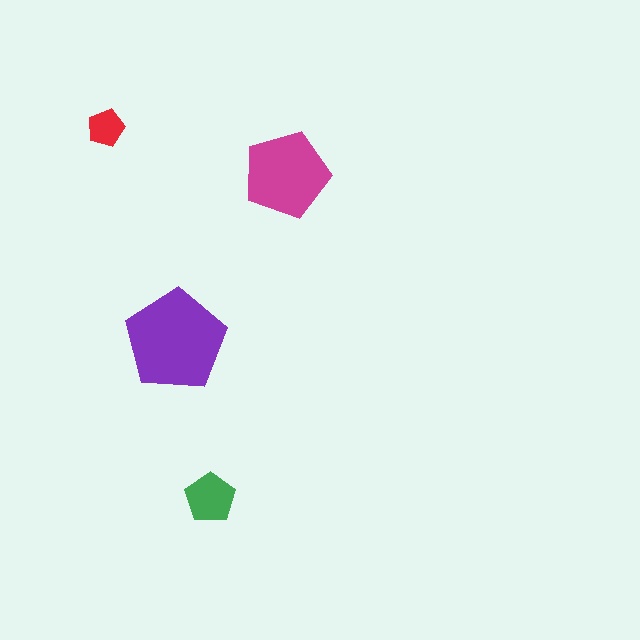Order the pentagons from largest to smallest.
the purple one, the magenta one, the green one, the red one.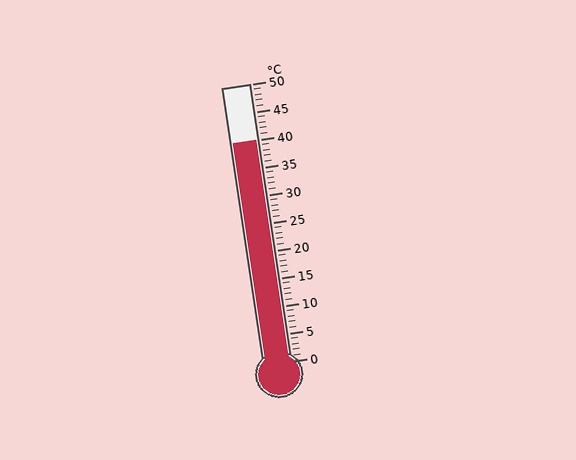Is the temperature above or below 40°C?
The temperature is at 40°C.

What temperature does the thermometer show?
The thermometer shows approximately 40°C.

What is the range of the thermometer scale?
The thermometer scale ranges from 0°C to 50°C.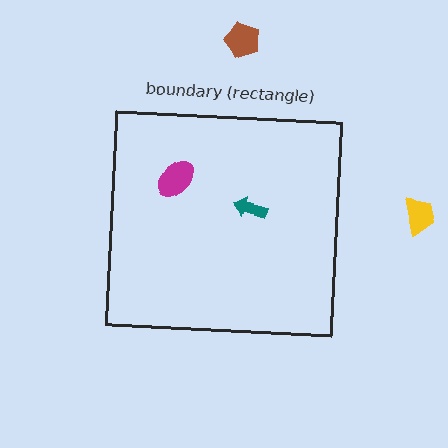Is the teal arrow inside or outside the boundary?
Inside.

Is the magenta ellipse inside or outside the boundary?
Inside.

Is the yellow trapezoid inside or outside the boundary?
Outside.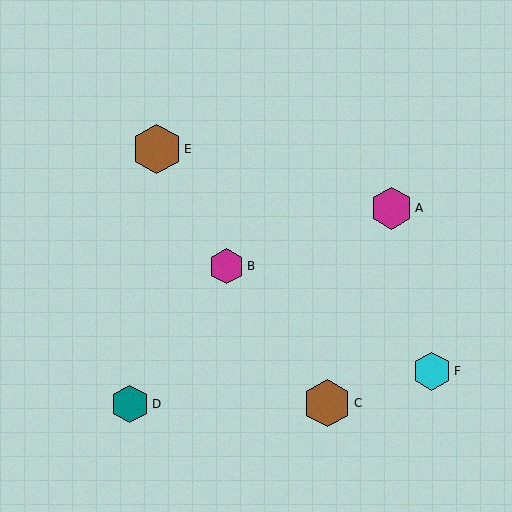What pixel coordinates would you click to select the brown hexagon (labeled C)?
Click at (327, 403) to select the brown hexagon C.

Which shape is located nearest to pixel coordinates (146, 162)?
The brown hexagon (labeled E) at (157, 149) is nearest to that location.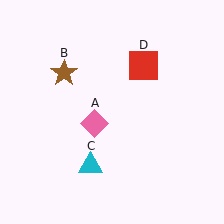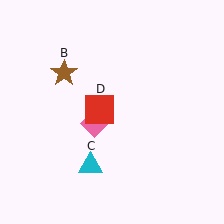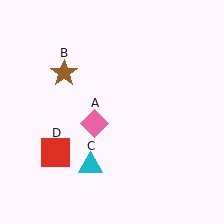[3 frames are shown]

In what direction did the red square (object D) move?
The red square (object D) moved down and to the left.